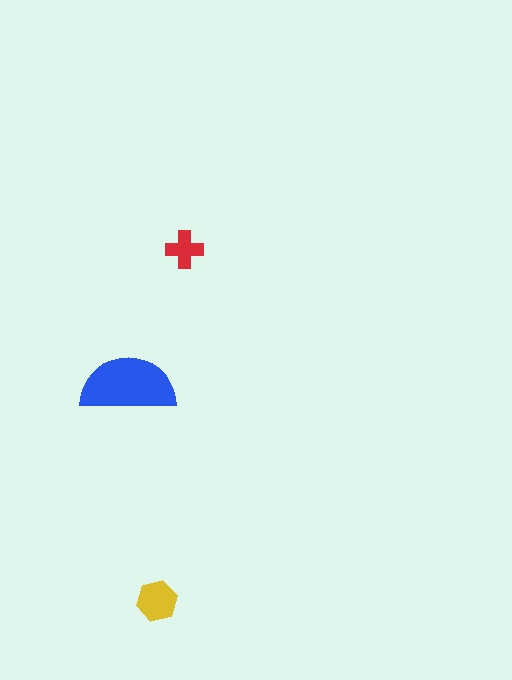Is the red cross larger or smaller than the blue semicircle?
Smaller.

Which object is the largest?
The blue semicircle.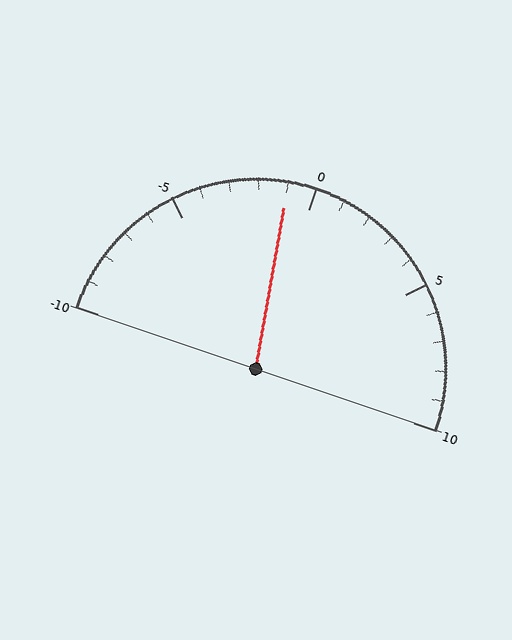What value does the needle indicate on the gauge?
The needle indicates approximately -1.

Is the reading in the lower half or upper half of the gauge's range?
The reading is in the lower half of the range (-10 to 10).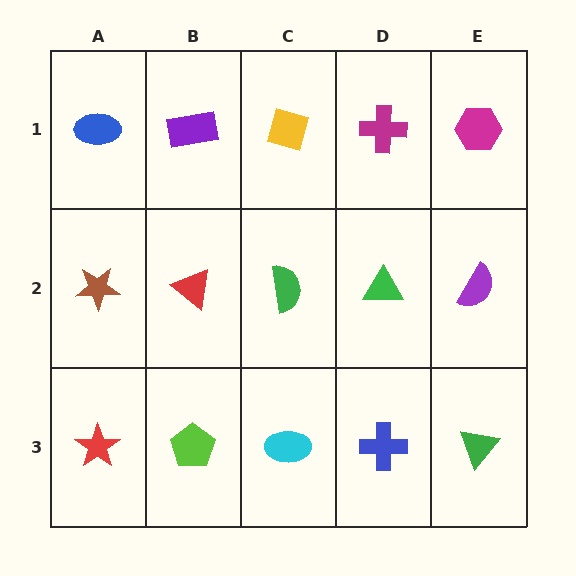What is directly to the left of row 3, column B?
A red star.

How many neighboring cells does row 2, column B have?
4.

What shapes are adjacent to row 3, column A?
A brown star (row 2, column A), a lime pentagon (row 3, column B).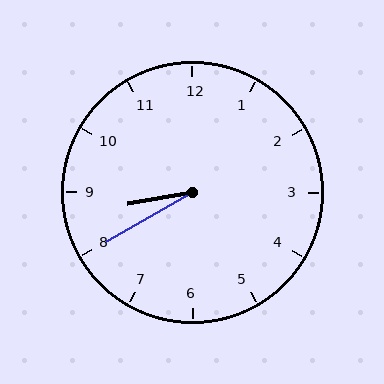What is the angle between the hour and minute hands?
Approximately 20 degrees.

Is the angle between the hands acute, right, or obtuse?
It is acute.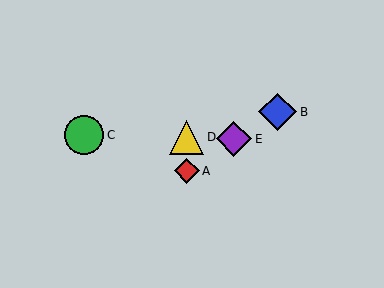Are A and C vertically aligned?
No, A is at x≈187 and C is at x≈84.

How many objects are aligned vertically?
2 objects (A, D) are aligned vertically.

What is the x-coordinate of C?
Object C is at x≈84.